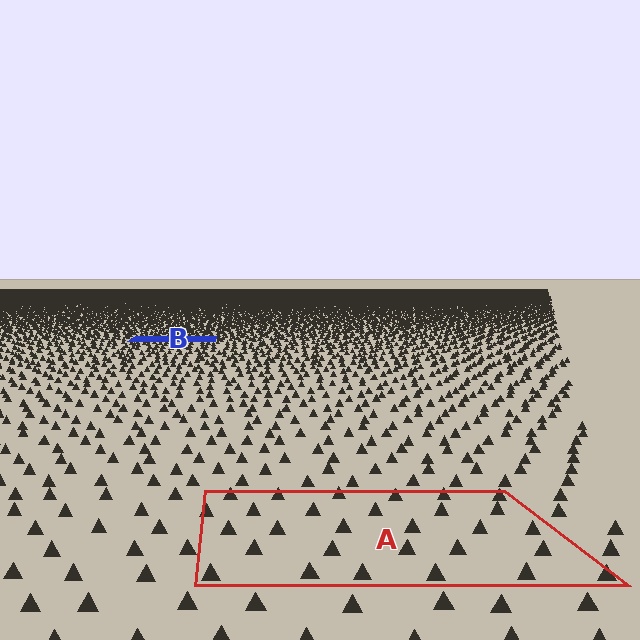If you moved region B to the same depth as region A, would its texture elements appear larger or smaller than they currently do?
They would appear larger. At a closer depth, the same texture elements are projected at a bigger on-screen size.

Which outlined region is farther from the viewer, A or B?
Region B is farther from the viewer — the texture elements inside it appear smaller and more densely packed.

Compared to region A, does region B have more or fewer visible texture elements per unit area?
Region B has more texture elements per unit area — they are packed more densely because it is farther away.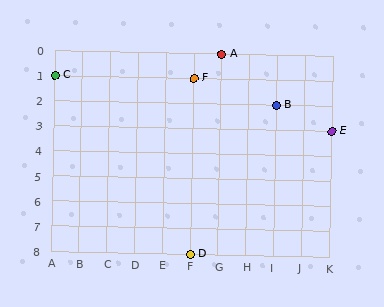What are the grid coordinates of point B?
Point B is at grid coordinates (I, 2).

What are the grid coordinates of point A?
Point A is at grid coordinates (G, 0).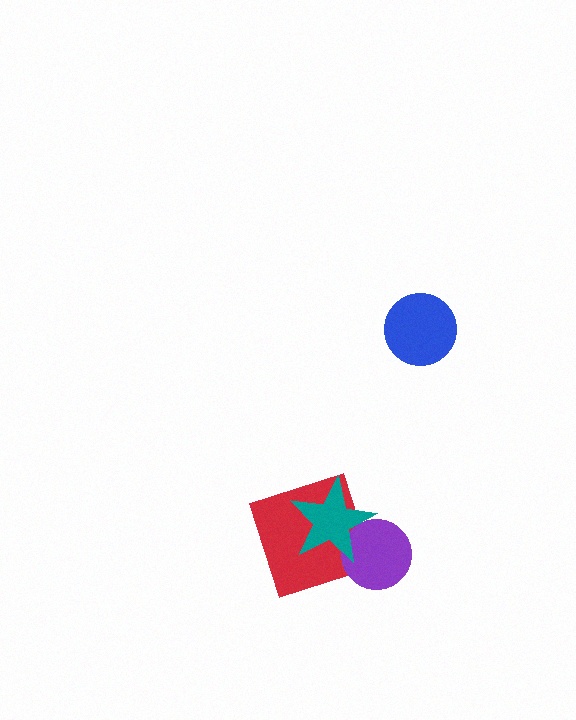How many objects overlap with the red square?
2 objects overlap with the red square.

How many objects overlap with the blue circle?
0 objects overlap with the blue circle.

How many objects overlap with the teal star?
2 objects overlap with the teal star.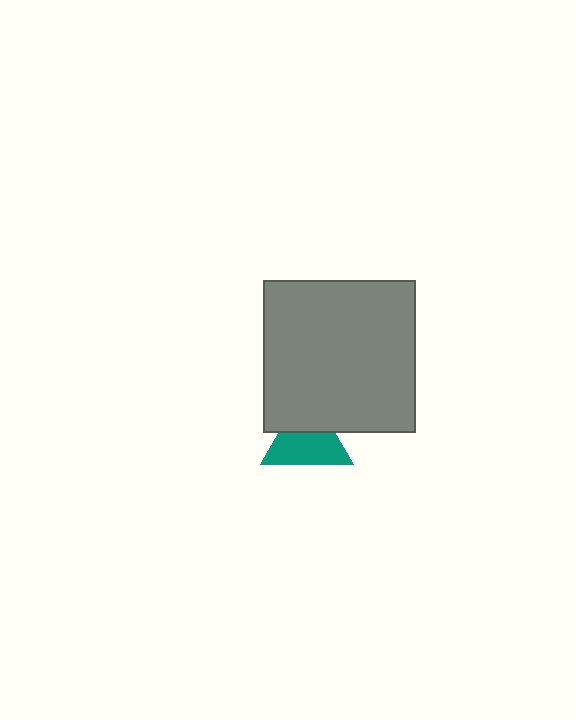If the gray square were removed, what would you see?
You would see the complete teal triangle.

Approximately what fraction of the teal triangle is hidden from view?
Roughly 37% of the teal triangle is hidden behind the gray square.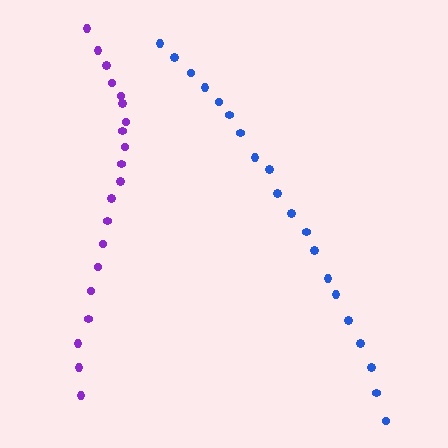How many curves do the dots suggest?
There are 2 distinct paths.